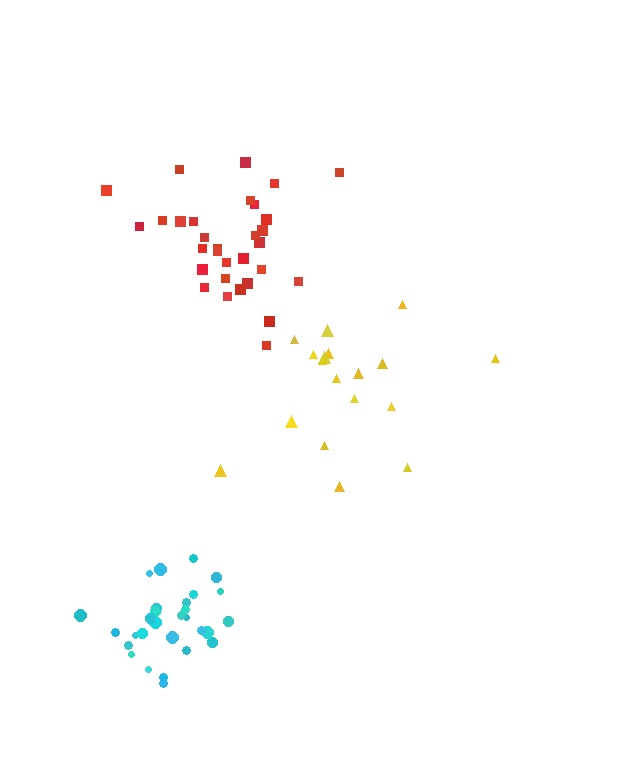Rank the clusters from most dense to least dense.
cyan, red, yellow.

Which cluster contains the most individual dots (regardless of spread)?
Red (31).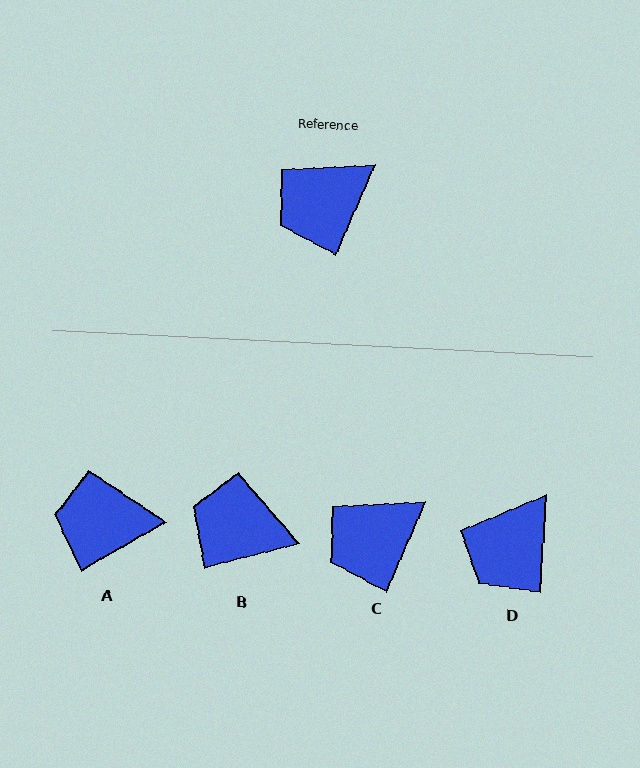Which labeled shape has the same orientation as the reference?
C.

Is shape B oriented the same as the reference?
No, it is off by about 52 degrees.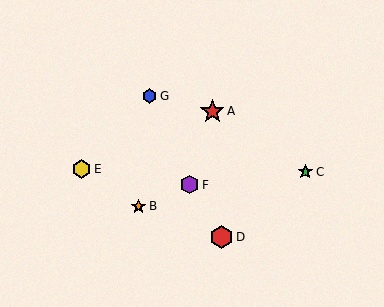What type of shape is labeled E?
Shape E is a yellow hexagon.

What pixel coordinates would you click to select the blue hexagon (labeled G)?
Click at (150, 96) to select the blue hexagon G.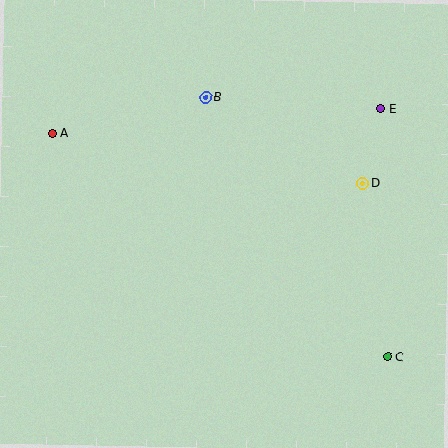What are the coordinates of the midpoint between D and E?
The midpoint between D and E is at (372, 146).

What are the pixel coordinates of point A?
Point A is at (52, 133).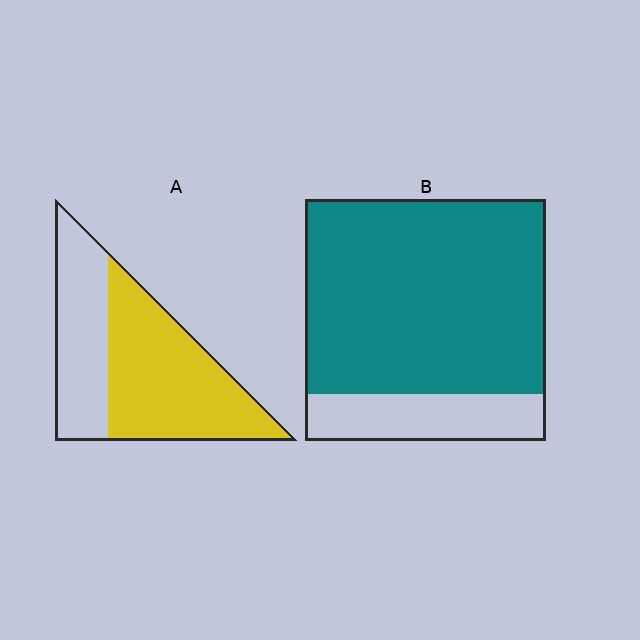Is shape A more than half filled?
Yes.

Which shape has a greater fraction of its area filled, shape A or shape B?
Shape B.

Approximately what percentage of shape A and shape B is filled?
A is approximately 60% and B is approximately 80%.